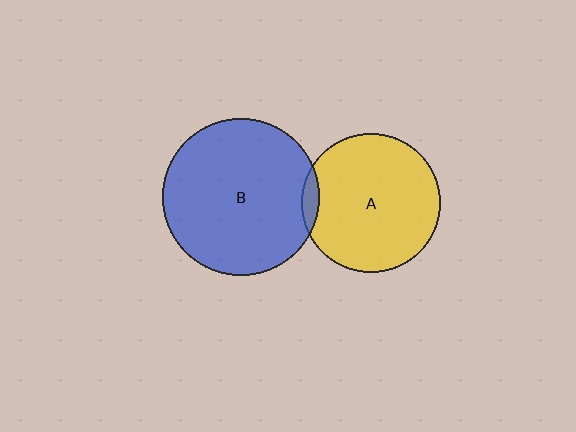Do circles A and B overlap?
Yes.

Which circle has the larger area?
Circle B (blue).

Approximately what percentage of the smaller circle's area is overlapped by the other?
Approximately 5%.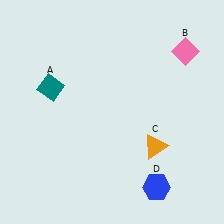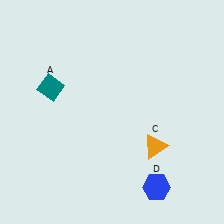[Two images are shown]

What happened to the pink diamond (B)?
The pink diamond (B) was removed in Image 2. It was in the top-right area of Image 1.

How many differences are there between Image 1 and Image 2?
There is 1 difference between the two images.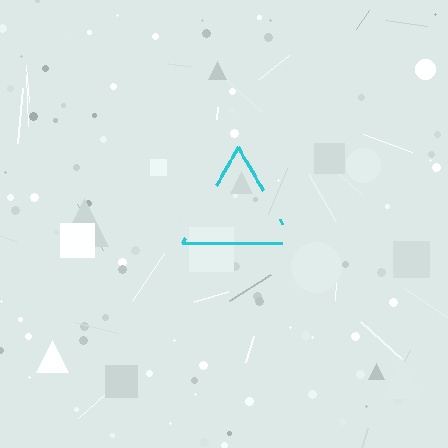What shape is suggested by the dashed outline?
The dashed outline suggests a triangle.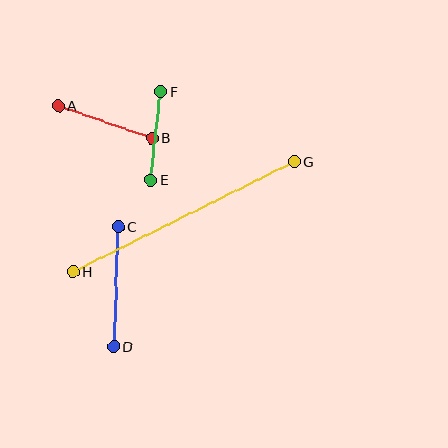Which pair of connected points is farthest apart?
Points G and H are farthest apart.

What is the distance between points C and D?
The distance is approximately 120 pixels.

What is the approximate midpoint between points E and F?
The midpoint is at approximately (156, 136) pixels.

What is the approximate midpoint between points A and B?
The midpoint is at approximately (105, 122) pixels.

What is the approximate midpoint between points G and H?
The midpoint is at approximately (184, 217) pixels.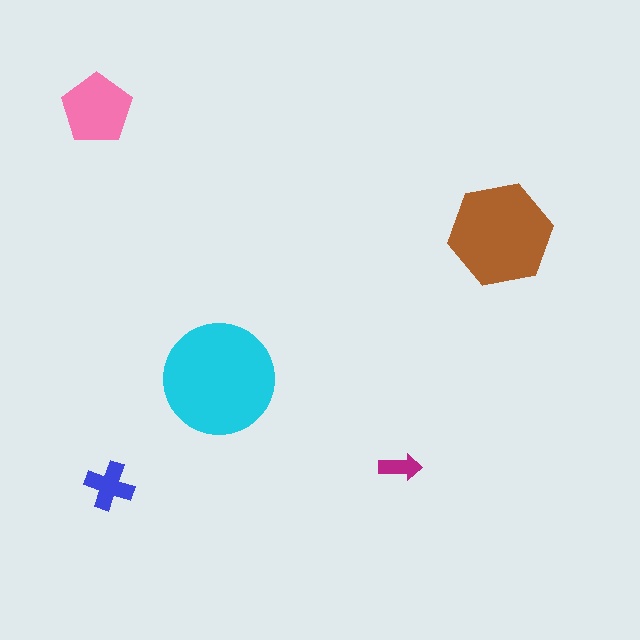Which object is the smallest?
The magenta arrow.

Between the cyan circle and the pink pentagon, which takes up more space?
The cyan circle.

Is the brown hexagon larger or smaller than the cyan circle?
Smaller.